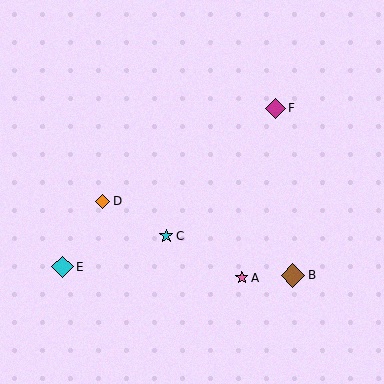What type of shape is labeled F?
Shape F is a magenta diamond.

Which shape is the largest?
The brown diamond (labeled B) is the largest.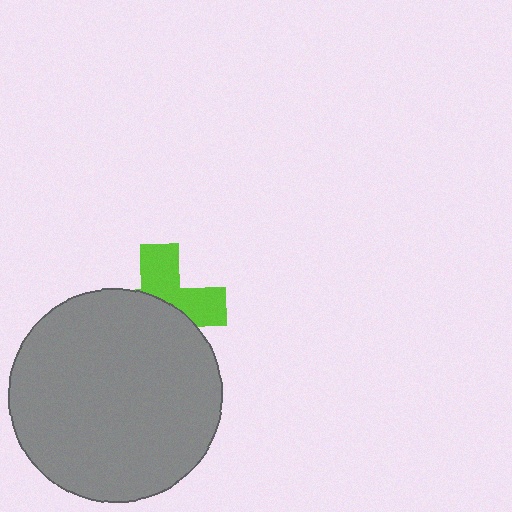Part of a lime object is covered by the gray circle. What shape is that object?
It is a cross.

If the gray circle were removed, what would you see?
You would see the complete lime cross.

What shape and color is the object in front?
The object in front is a gray circle.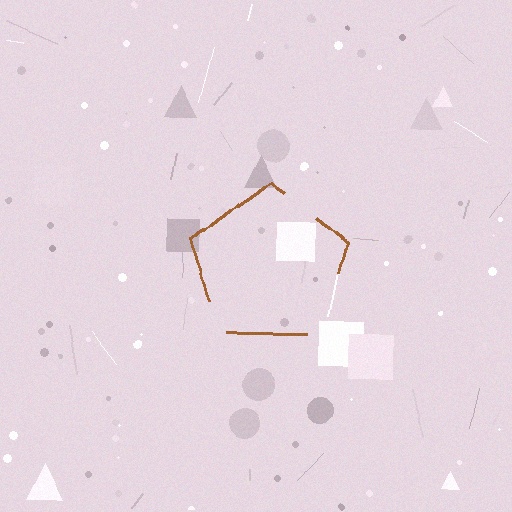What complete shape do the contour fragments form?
The contour fragments form a pentagon.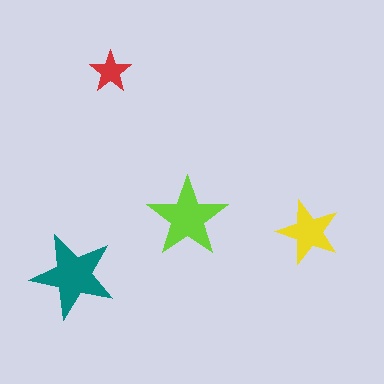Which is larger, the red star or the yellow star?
The yellow one.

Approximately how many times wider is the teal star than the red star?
About 2 times wider.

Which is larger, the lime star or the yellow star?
The lime one.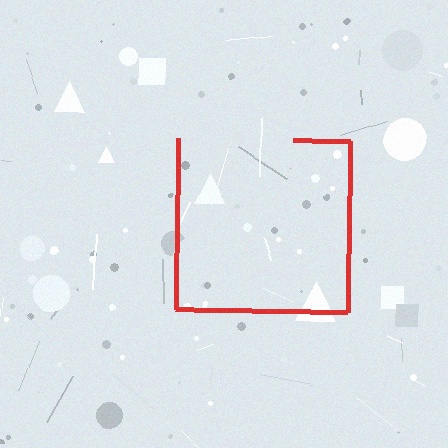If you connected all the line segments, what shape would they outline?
They would outline a square.